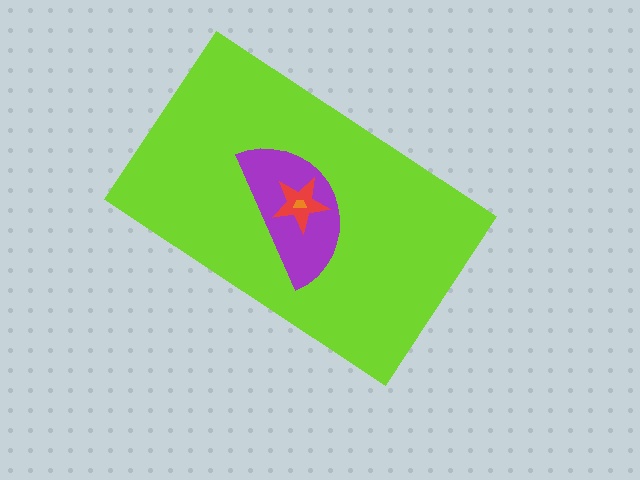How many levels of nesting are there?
4.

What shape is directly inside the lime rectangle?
The purple semicircle.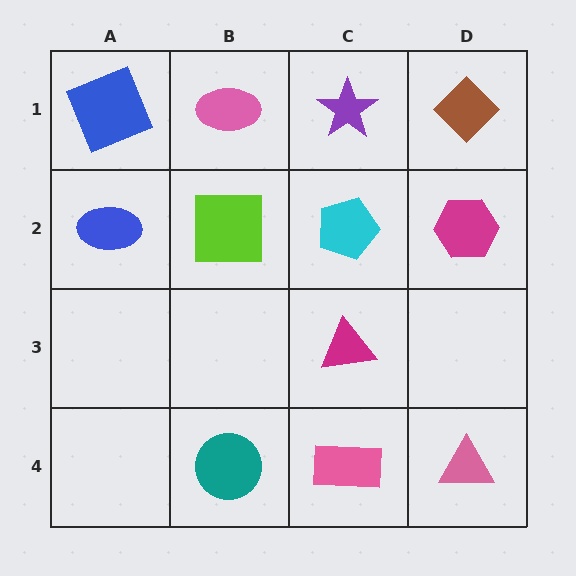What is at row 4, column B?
A teal circle.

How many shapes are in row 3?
1 shape.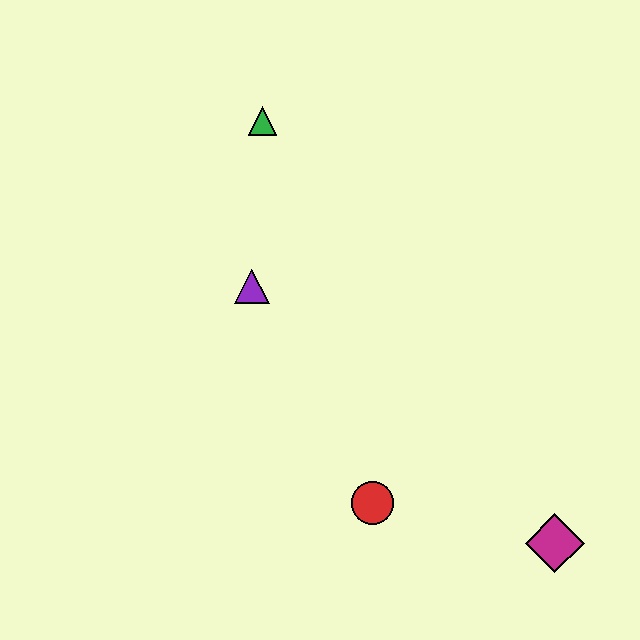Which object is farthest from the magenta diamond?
The green triangle is farthest from the magenta diamond.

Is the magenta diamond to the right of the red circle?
Yes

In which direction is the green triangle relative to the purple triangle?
The green triangle is above the purple triangle.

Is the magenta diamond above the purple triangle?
No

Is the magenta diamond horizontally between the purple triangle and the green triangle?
No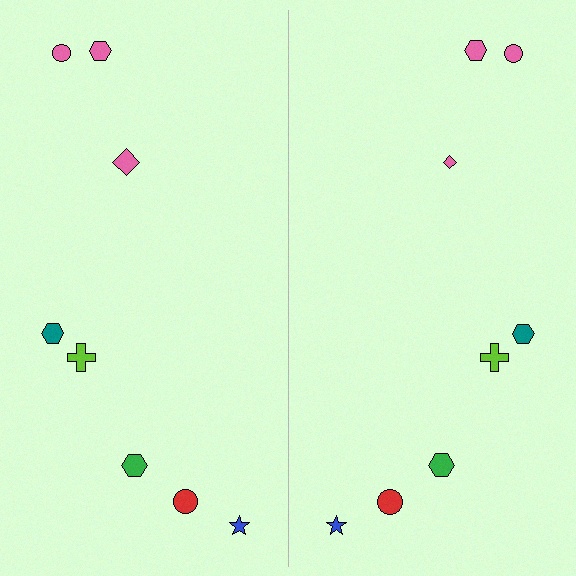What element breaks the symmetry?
The pink diamond on the right side has a different size than its mirror counterpart.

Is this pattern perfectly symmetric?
No, the pattern is not perfectly symmetric. The pink diamond on the right side has a different size than its mirror counterpart.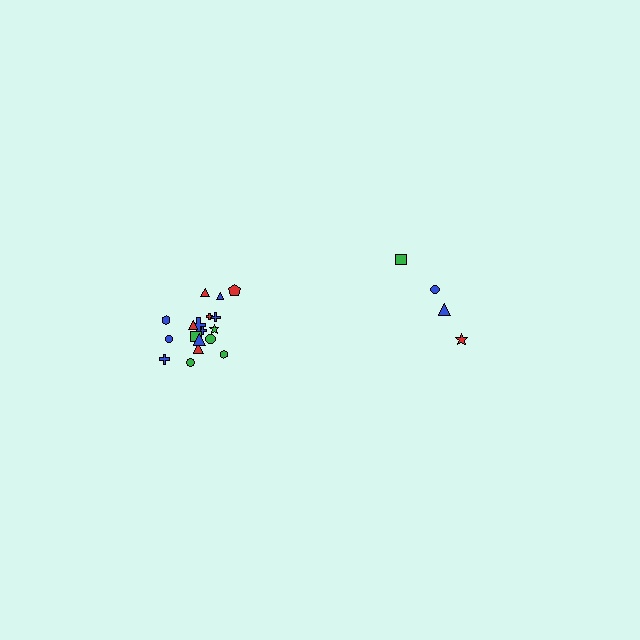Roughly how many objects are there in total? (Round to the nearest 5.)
Roughly 20 objects in total.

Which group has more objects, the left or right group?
The left group.